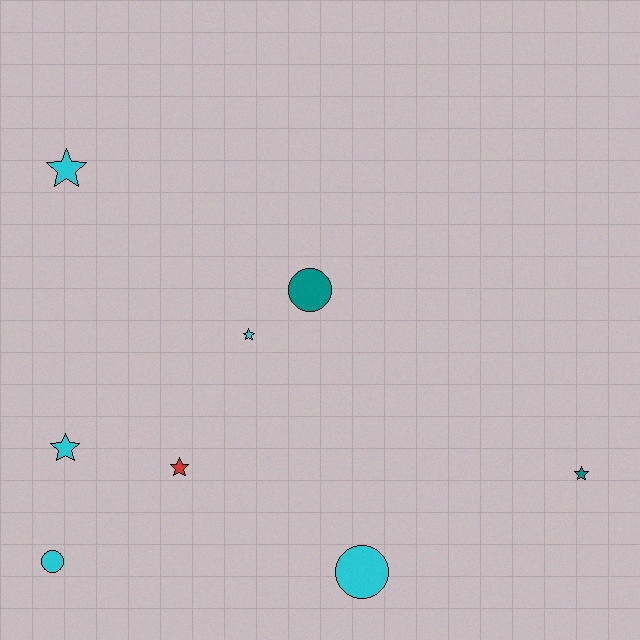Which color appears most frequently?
Cyan, with 5 objects.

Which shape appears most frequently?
Star, with 5 objects.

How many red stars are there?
There is 1 red star.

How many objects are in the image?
There are 8 objects.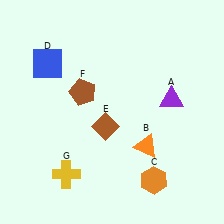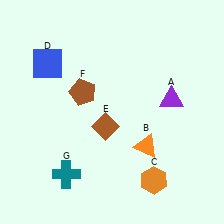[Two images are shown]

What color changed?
The cross (G) changed from yellow in Image 1 to teal in Image 2.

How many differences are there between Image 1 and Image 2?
There is 1 difference between the two images.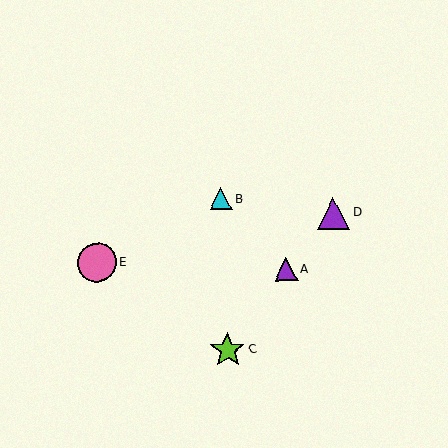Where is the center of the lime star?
The center of the lime star is at (228, 350).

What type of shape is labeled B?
Shape B is a cyan triangle.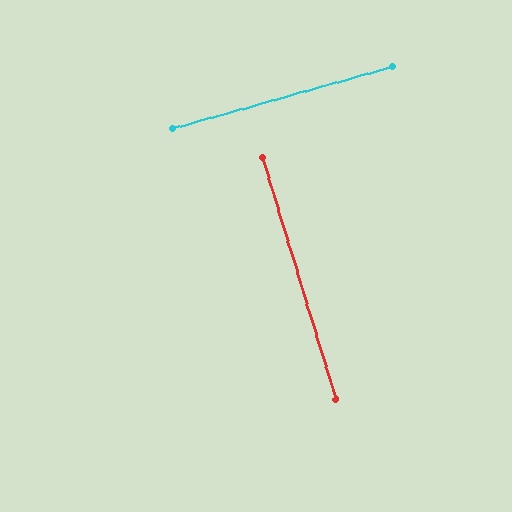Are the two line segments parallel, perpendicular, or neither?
Perpendicular — they meet at approximately 89°.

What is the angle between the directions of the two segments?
Approximately 89 degrees.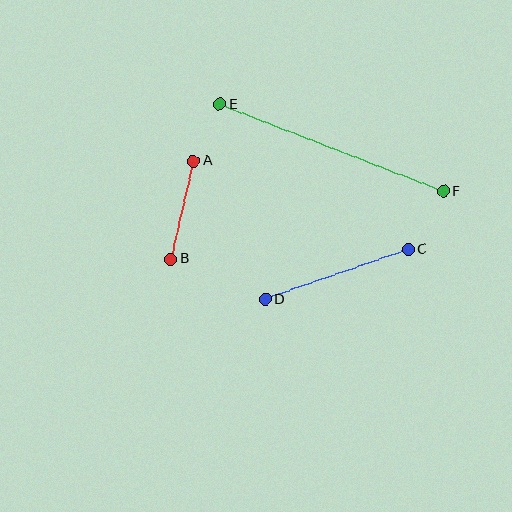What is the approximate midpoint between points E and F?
The midpoint is at approximately (332, 148) pixels.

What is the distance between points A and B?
The distance is approximately 100 pixels.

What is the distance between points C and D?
The distance is approximately 151 pixels.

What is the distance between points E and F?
The distance is approximately 240 pixels.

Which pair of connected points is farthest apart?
Points E and F are farthest apart.